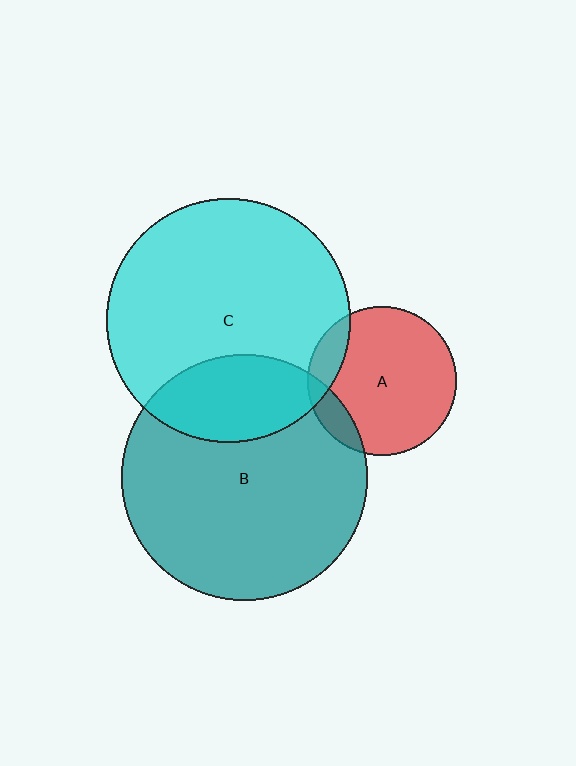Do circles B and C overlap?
Yes.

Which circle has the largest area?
Circle B (teal).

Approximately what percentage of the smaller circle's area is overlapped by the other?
Approximately 25%.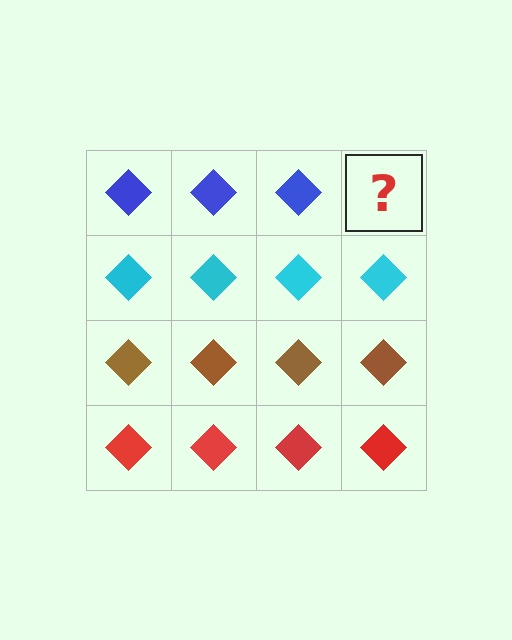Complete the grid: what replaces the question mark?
The question mark should be replaced with a blue diamond.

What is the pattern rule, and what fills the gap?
The rule is that each row has a consistent color. The gap should be filled with a blue diamond.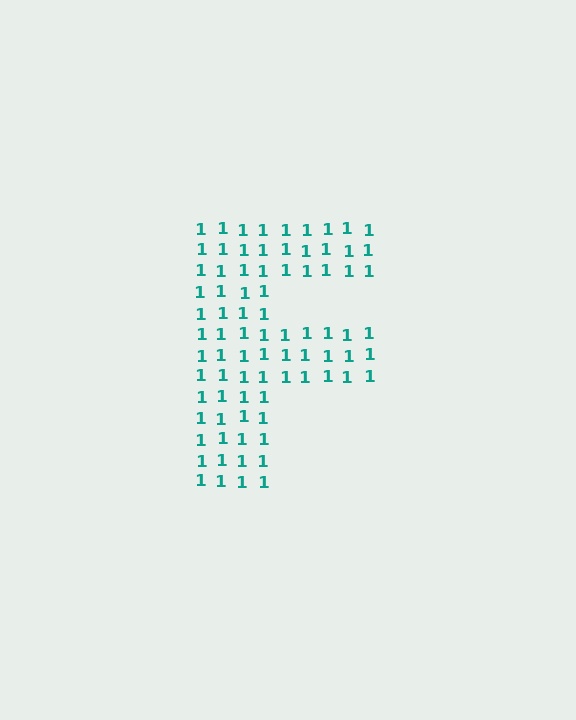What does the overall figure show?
The overall figure shows the letter F.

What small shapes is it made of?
It is made of small digit 1's.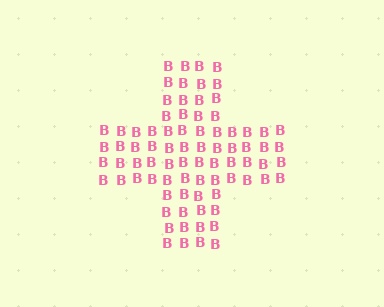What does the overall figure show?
The overall figure shows a cross.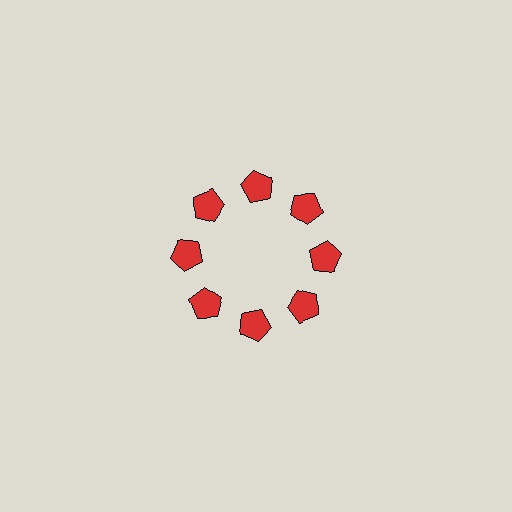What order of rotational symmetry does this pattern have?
This pattern has 8-fold rotational symmetry.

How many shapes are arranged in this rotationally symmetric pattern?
There are 8 shapes, arranged in 8 groups of 1.